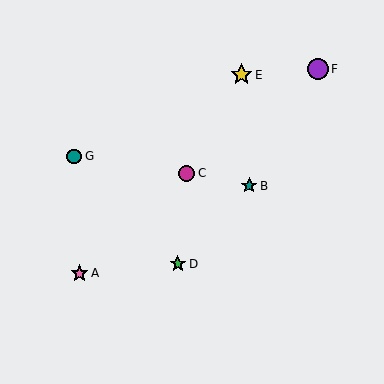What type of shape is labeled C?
Shape C is a magenta circle.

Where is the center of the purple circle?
The center of the purple circle is at (318, 69).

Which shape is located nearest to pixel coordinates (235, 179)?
The teal star (labeled B) at (249, 186) is nearest to that location.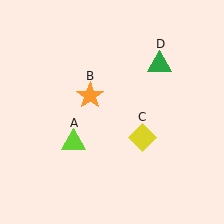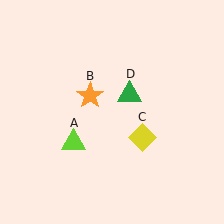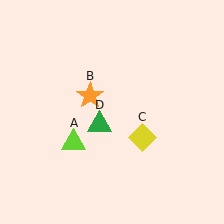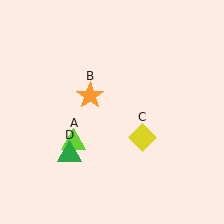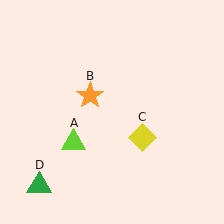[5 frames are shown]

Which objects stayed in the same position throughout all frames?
Lime triangle (object A) and orange star (object B) and yellow diamond (object C) remained stationary.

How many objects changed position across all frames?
1 object changed position: green triangle (object D).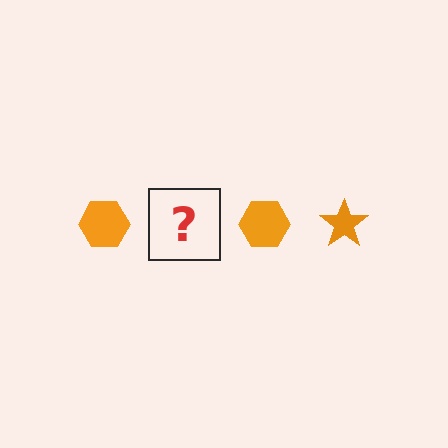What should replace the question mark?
The question mark should be replaced with an orange star.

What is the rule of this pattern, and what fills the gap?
The rule is that the pattern cycles through hexagon, star shapes in orange. The gap should be filled with an orange star.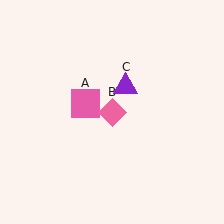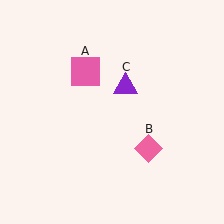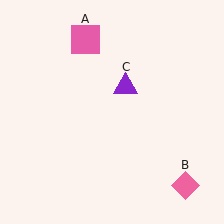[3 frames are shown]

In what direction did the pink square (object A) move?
The pink square (object A) moved up.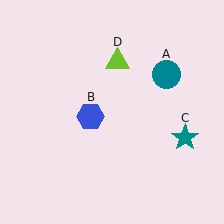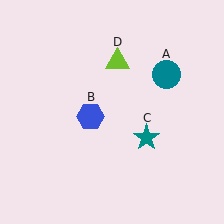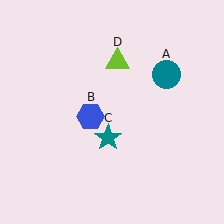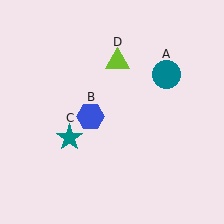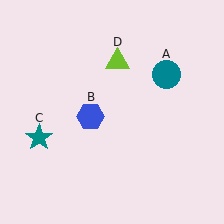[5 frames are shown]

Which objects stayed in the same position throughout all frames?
Teal circle (object A) and blue hexagon (object B) and lime triangle (object D) remained stationary.